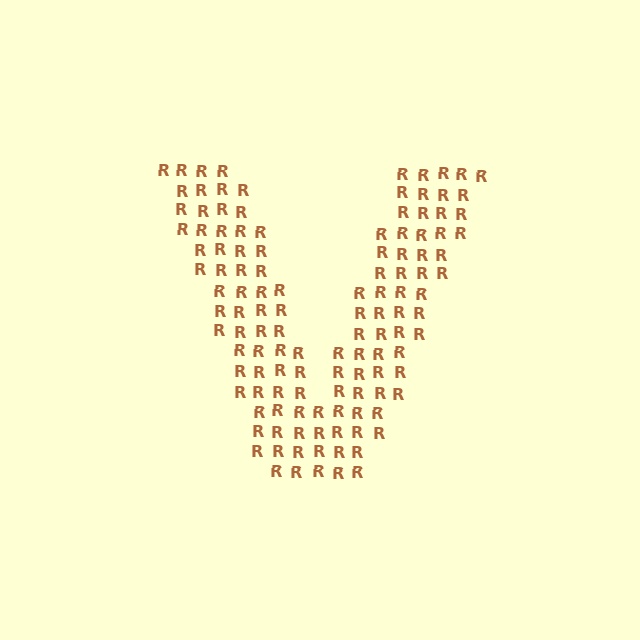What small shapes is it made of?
It is made of small letter R's.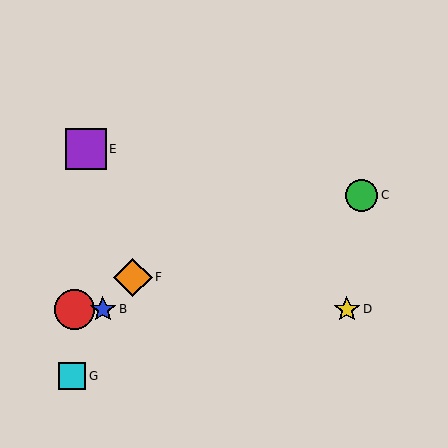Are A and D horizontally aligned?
Yes, both are at y≈309.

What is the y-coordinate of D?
Object D is at y≈309.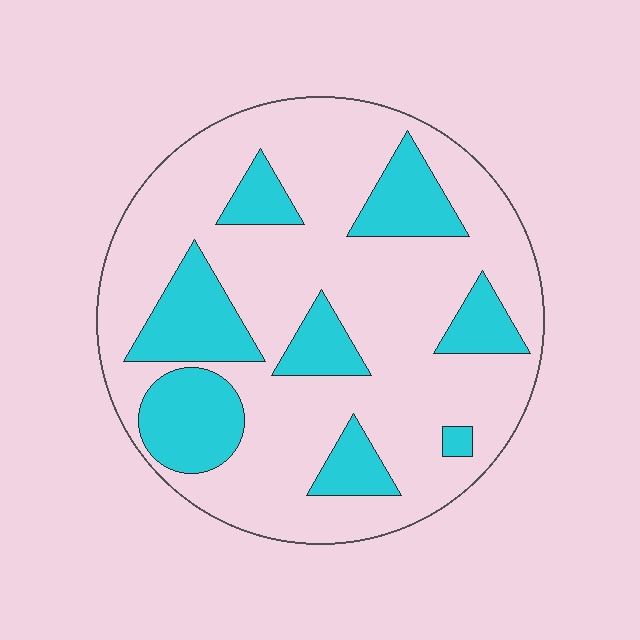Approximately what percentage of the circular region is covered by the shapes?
Approximately 25%.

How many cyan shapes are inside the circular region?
8.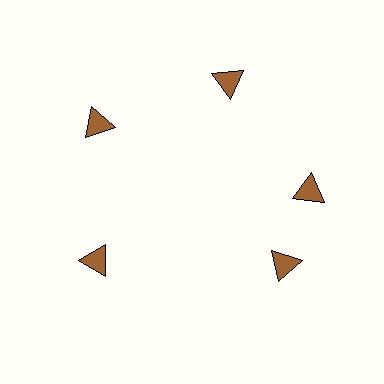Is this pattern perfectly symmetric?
No. The 5 brown triangles are arranged in a ring, but one element near the 5 o'clock position is rotated out of alignment along the ring, breaking the 5-fold rotational symmetry.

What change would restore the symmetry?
The symmetry would be restored by rotating it back into even spacing with its neighbors so that all 5 triangles sit at equal angles and equal distance from the center.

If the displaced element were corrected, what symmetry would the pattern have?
It would have 5-fold rotational symmetry — the pattern would map onto itself every 72 degrees.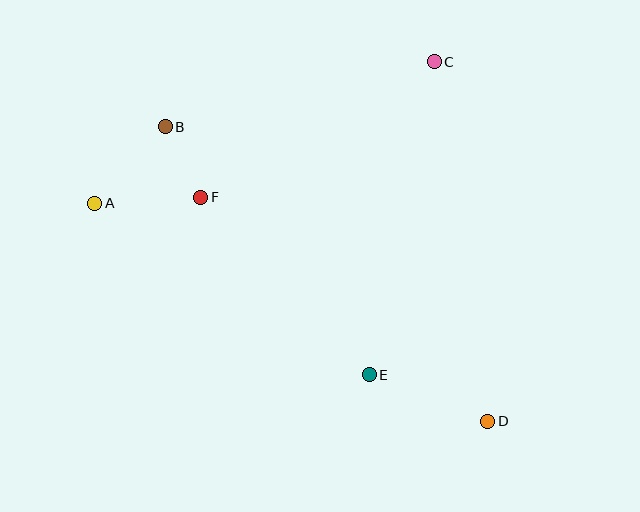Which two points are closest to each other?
Points B and F are closest to each other.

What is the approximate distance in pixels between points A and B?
The distance between A and B is approximately 104 pixels.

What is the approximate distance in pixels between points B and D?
The distance between B and D is approximately 437 pixels.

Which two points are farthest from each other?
Points A and D are farthest from each other.